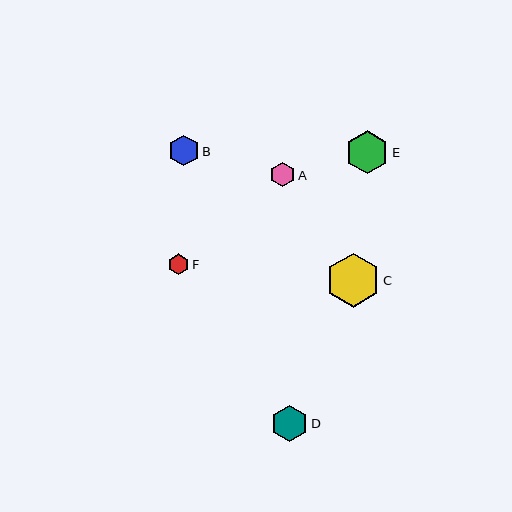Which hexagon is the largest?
Hexagon C is the largest with a size of approximately 54 pixels.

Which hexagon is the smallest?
Hexagon F is the smallest with a size of approximately 21 pixels.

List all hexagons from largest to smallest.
From largest to smallest: C, E, D, B, A, F.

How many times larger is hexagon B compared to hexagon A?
Hexagon B is approximately 1.3 times the size of hexagon A.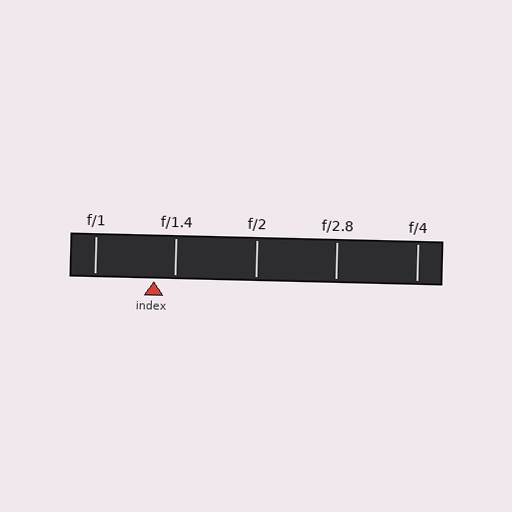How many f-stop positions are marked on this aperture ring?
There are 5 f-stop positions marked.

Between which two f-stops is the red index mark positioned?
The index mark is between f/1 and f/1.4.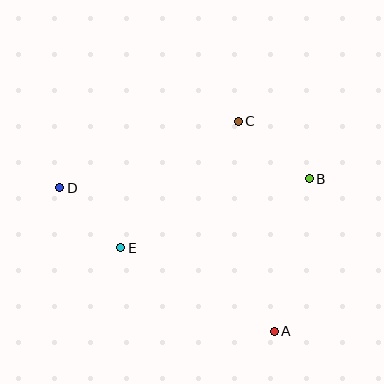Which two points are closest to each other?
Points D and E are closest to each other.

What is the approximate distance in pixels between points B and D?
The distance between B and D is approximately 249 pixels.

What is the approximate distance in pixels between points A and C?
The distance between A and C is approximately 213 pixels.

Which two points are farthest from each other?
Points A and D are farthest from each other.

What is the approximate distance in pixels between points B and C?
The distance between B and C is approximately 91 pixels.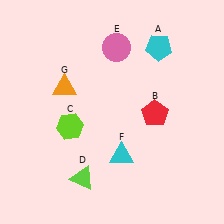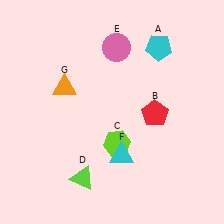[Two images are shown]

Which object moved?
The lime hexagon (C) moved right.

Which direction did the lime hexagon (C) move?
The lime hexagon (C) moved right.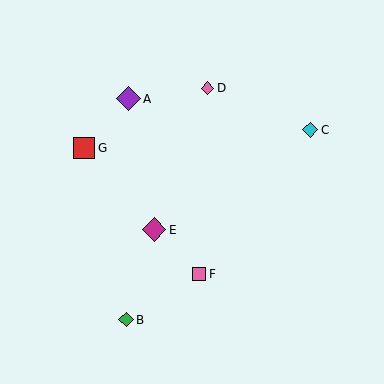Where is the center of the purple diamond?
The center of the purple diamond is at (128, 99).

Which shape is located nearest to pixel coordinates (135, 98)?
The purple diamond (labeled A) at (128, 99) is nearest to that location.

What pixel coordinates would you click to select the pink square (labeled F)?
Click at (199, 274) to select the pink square F.